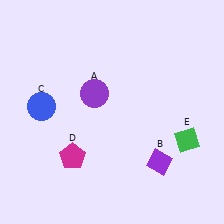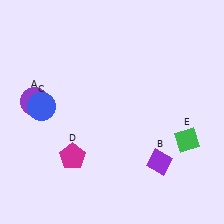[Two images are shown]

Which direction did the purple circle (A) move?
The purple circle (A) moved left.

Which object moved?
The purple circle (A) moved left.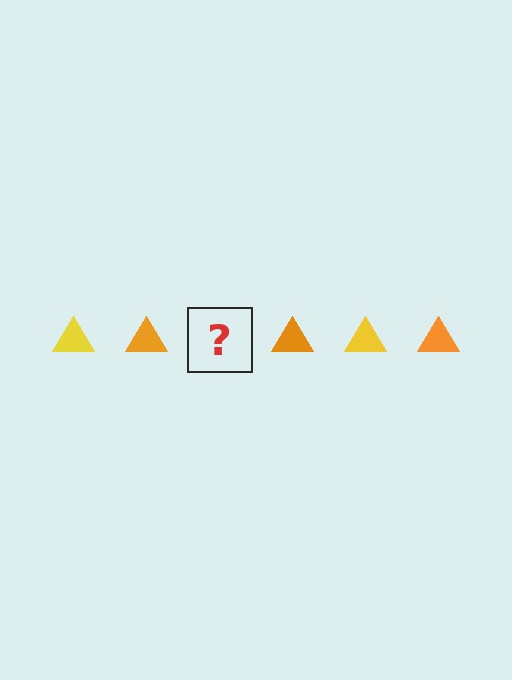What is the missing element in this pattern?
The missing element is a yellow triangle.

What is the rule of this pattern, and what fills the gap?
The rule is that the pattern cycles through yellow, orange triangles. The gap should be filled with a yellow triangle.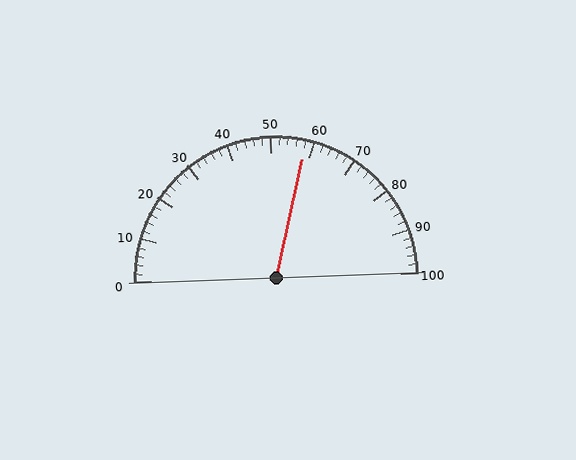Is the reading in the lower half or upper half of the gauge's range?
The reading is in the upper half of the range (0 to 100).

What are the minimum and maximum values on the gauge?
The gauge ranges from 0 to 100.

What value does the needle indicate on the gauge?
The needle indicates approximately 58.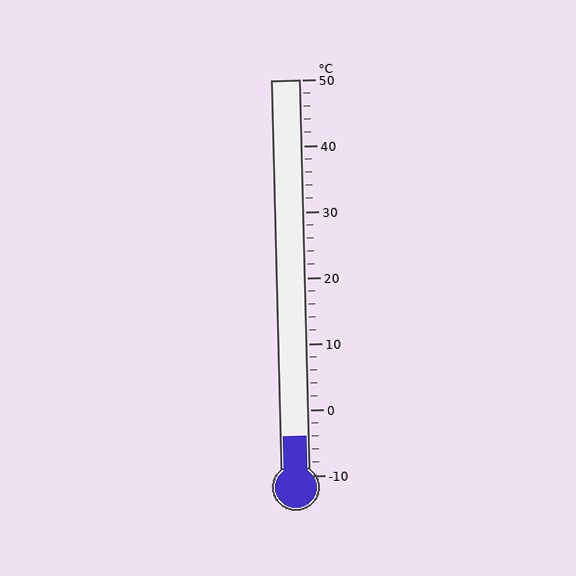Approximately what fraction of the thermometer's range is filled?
The thermometer is filled to approximately 10% of its range.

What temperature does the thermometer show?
The thermometer shows approximately -4°C.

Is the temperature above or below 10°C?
The temperature is below 10°C.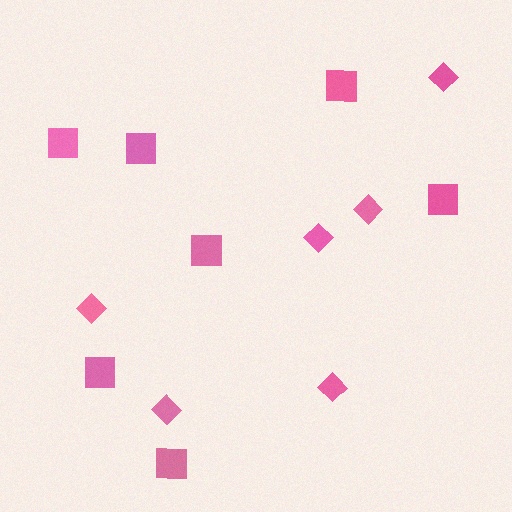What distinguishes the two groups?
There are 2 groups: one group of squares (7) and one group of diamonds (6).